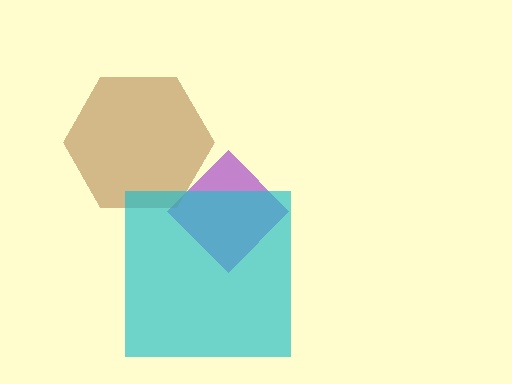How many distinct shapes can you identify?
There are 3 distinct shapes: a purple diamond, a brown hexagon, a cyan square.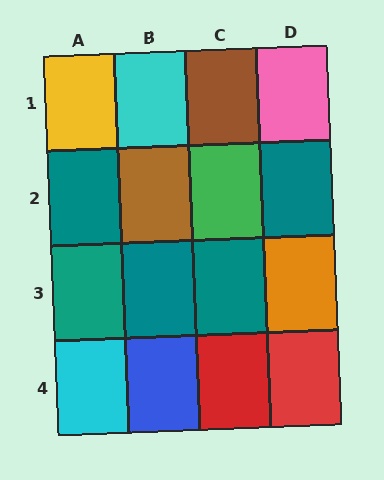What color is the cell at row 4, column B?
Blue.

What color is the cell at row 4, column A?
Cyan.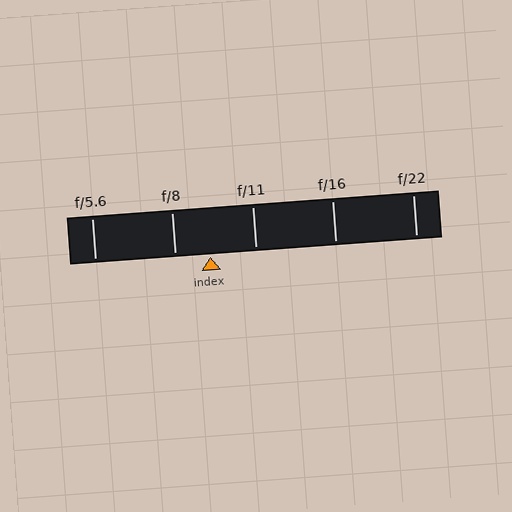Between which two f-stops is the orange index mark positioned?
The index mark is between f/8 and f/11.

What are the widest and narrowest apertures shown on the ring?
The widest aperture shown is f/5.6 and the narrowest is f/22.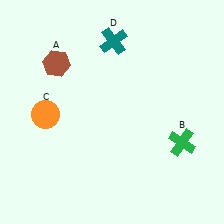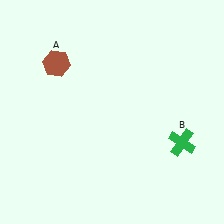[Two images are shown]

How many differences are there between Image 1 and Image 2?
There are 2 differences between the two images.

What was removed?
The orange circle (C), the teal cross (D) were removed in Image 2.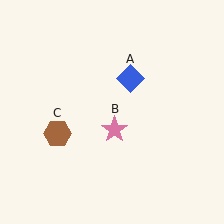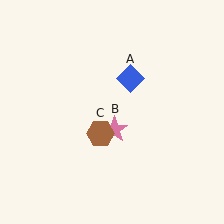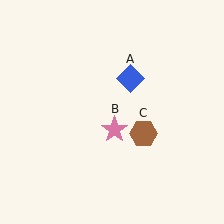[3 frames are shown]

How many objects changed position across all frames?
1 object changed position: brown hexagon (object C).